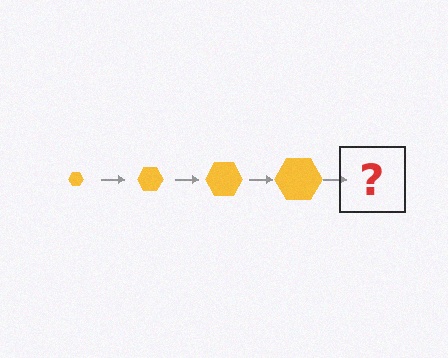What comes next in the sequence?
The next element should be a yellow hexagon, larger than the previous one.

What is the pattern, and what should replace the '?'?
The pattern is that the hexagon gets progressively larger each step. The '?' should be a yellow hexagon, larger than the previous one.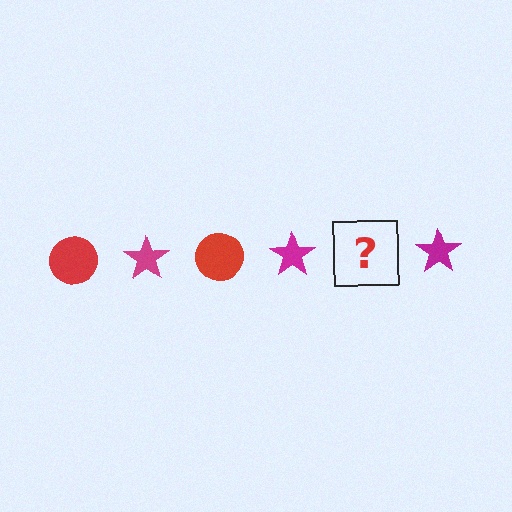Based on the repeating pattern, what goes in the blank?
The blank should be a red circle.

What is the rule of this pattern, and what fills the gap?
The rule is that the pattern alternates between red circle and magenta star. The gap should be filled with a red circle.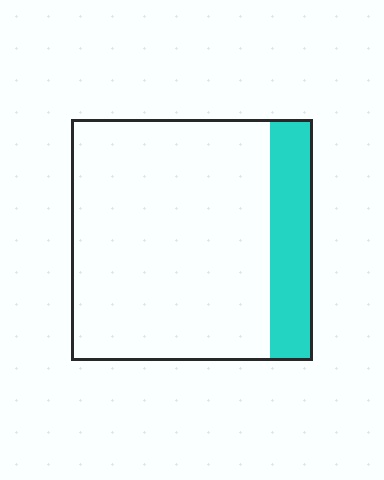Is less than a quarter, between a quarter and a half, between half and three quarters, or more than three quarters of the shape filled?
Less than a quarter.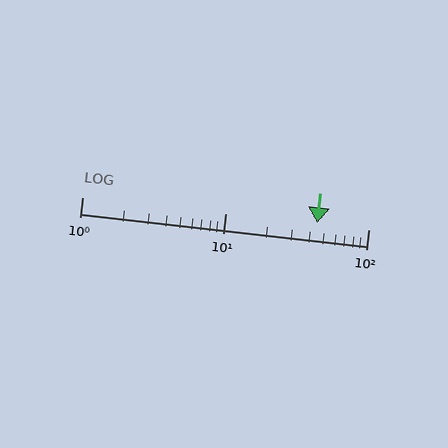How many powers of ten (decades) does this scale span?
The scale spans 2 decades, from 1 to 100.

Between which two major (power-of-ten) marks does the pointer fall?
The pointer is between 10 and 100.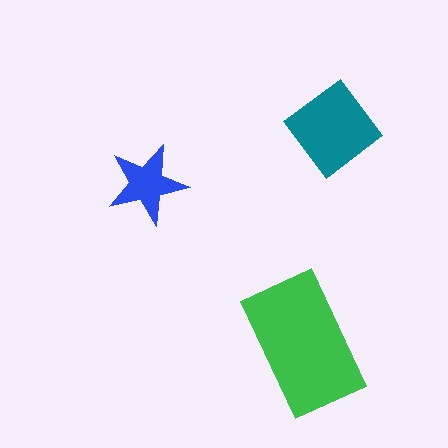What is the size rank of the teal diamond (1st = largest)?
2nd.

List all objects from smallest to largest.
The blue star, the teal diamond, the green rectangle.